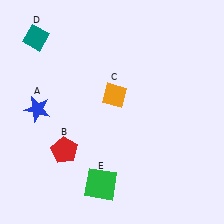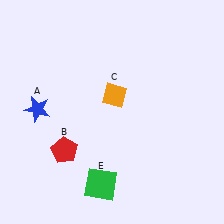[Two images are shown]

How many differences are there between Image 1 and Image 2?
There is 1 difference between the two images.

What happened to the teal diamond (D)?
The teal diamond (D) was removed in Image 2. It was in the top-left area of Image 1.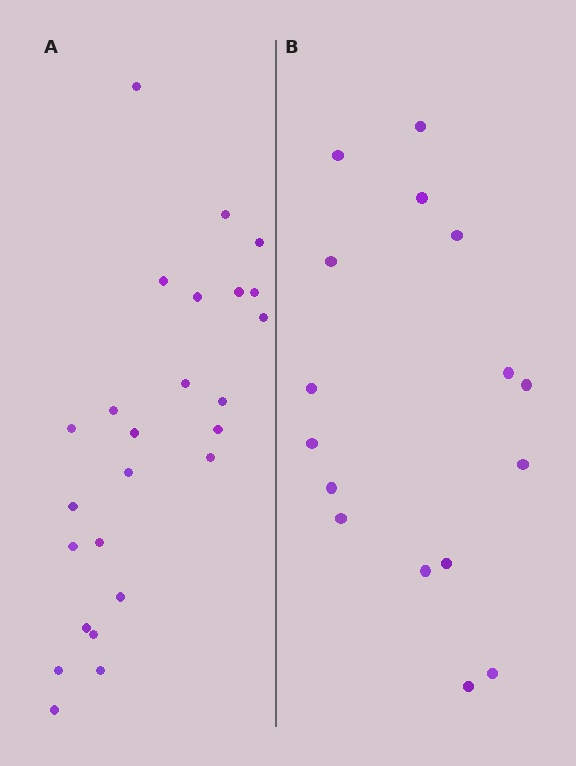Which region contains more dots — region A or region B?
Region A (the left region) has more dots.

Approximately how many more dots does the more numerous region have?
Region A has roughly 8 or so more dots than region B.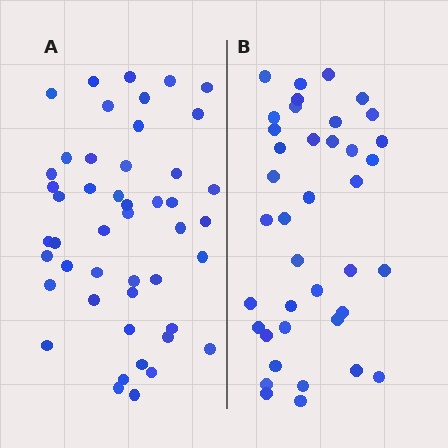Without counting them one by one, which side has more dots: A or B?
Region A (the left region) has more dots.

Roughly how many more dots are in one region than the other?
Region A has roughly 8 or so more dots than region B.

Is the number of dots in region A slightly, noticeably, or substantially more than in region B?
Region A has only slightly more — the two regions are fairly close. The ratio is roughly 1.2 to 1.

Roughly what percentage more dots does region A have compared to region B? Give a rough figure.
About 20% more.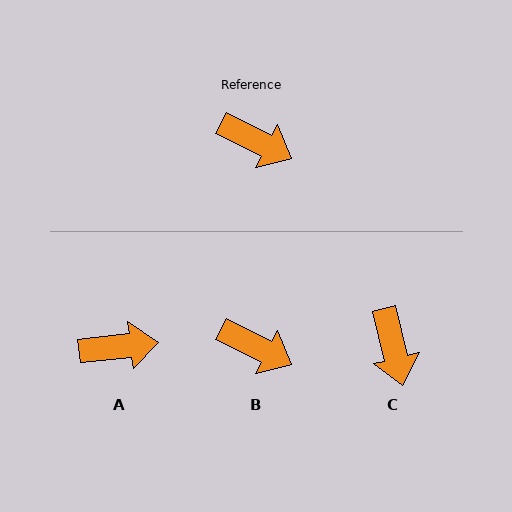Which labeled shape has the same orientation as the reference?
B.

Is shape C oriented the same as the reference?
No, it is off by about 49 degrees.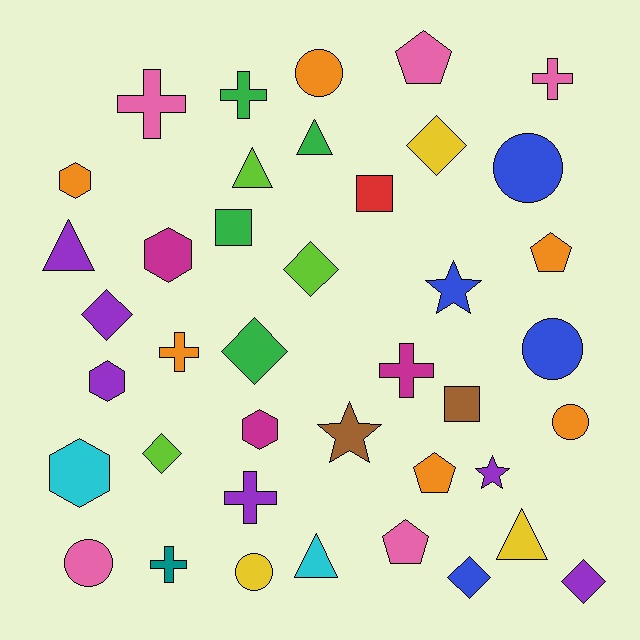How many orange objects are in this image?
There are 6 orange objects.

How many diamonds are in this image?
There are 7 diamonds.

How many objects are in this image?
There are 40 objects.